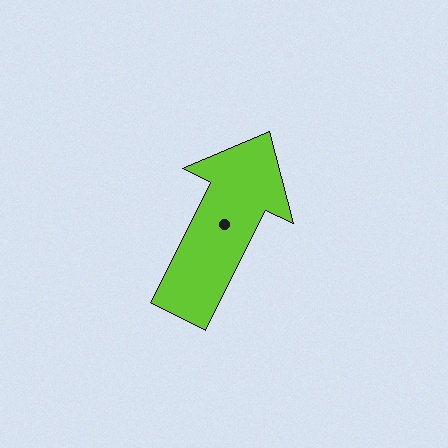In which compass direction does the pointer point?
Northeast.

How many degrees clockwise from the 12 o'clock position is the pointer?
Approximately 26 degrees.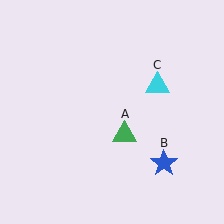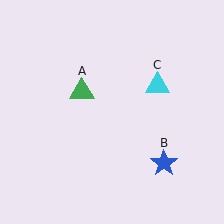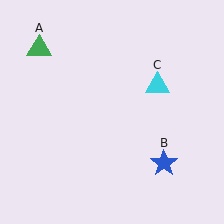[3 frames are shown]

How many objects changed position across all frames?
1 object changed position: green triangle (object A).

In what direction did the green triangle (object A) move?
The green triangle (object A) moved up and to the left.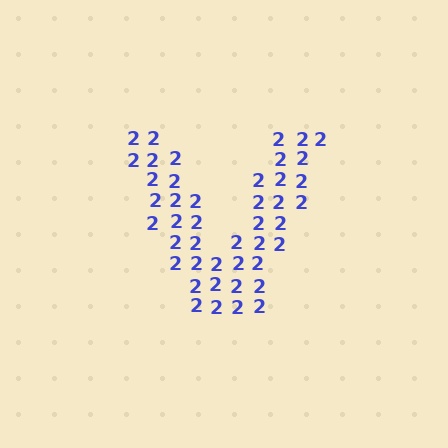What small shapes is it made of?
It is made of small digit 2's.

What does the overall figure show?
The overall figure shows the letter V.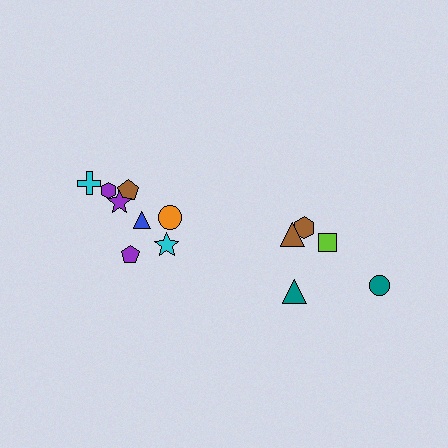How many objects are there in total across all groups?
There are 13 objects.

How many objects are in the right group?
There are 5 objects.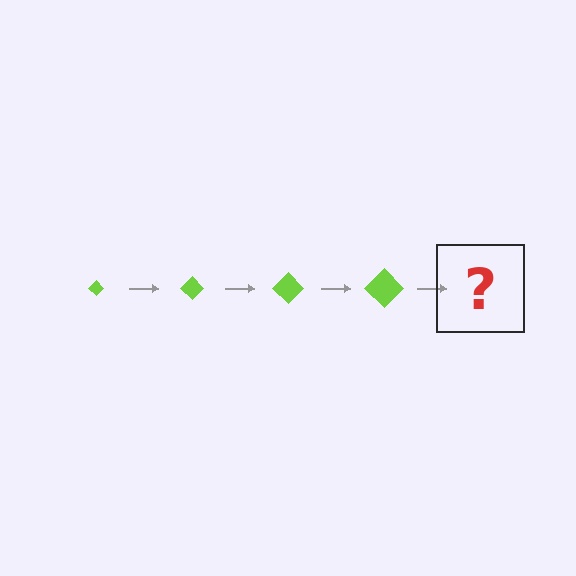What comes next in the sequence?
The next element should be a lime diamond, larger than the previous one.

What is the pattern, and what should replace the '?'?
The pattern is that the diamond gets progressively larger each step. The '?' should be a lime diamond, larger than the previous one.